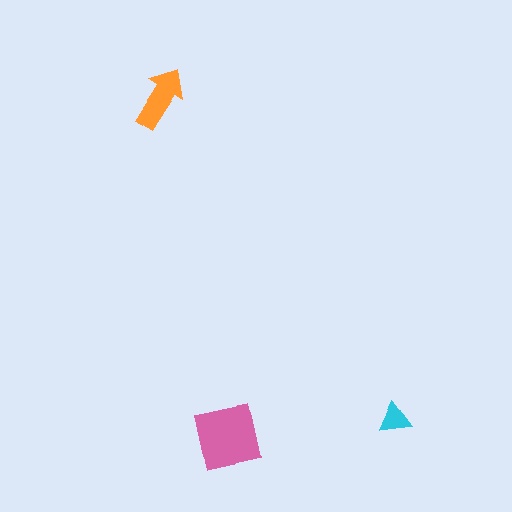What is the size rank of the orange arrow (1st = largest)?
2nd.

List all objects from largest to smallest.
The pink square, the orange arrow, the cyan triangle.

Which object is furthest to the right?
The cyan triangle is rightmost.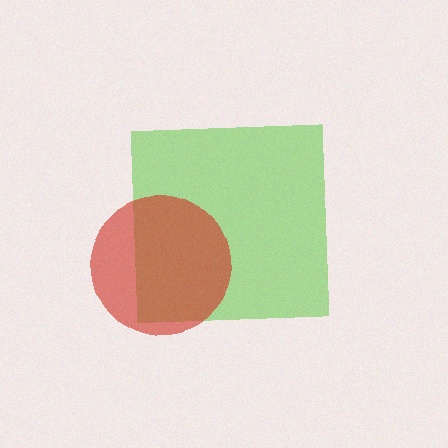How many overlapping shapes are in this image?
There are 2 overlapping shapes in the image.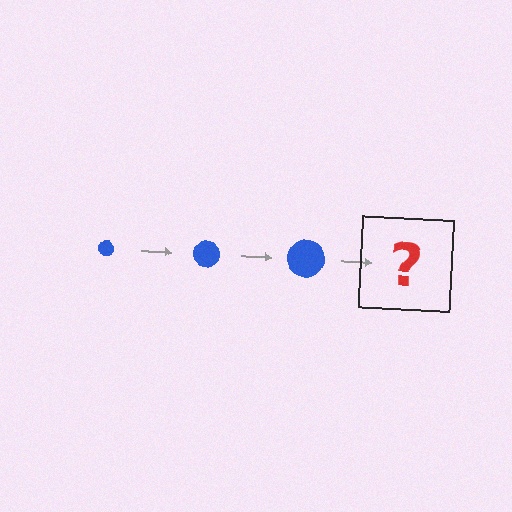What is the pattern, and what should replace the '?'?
The pattern is that the circle gets progressively larger each step. The '?' should be a blue circle, larger than the previous one.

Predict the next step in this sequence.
The next step is a blue circle, larger than the previous one.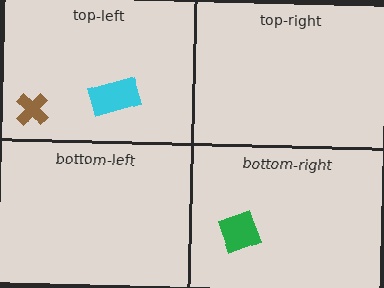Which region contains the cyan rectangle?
The top-left region.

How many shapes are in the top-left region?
2.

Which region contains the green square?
The bottom-right region.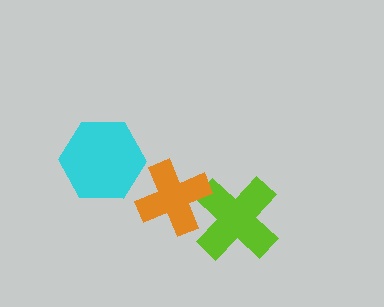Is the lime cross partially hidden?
Yes, it is partially covered by another shape.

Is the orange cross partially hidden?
No, no other shape covers it.